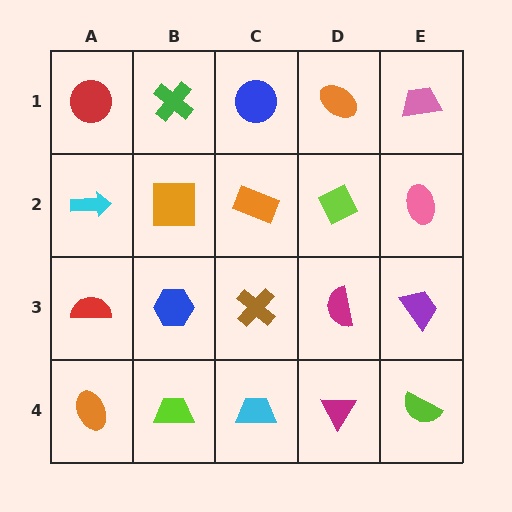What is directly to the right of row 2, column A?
An orange square.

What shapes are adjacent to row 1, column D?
A lime diamond (row 2, column D), a blue circle (row 1, column C), a pink trapezoid (row 1, column E).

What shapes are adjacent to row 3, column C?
An orange rectangle (row 2, column C), a cyan trapezoid (row 4, column C), a blue hexagon (row 3, column B), a magenta semicircle (row 3, column D).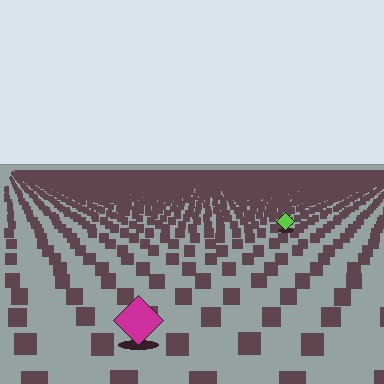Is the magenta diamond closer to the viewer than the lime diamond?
Yes. The magenta diamond is closer — you can tell from the texture gradient: the ground texture is coarser near it.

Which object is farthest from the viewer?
The lime diamond is farthest from the viewer. It appears smaller and the ground texture around it is denser.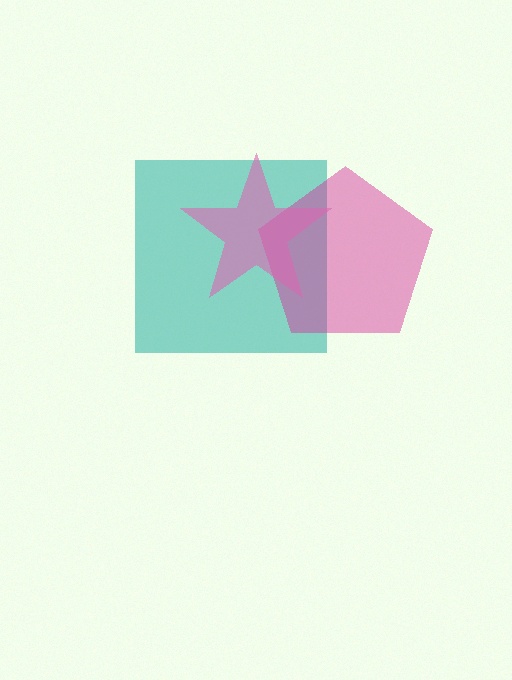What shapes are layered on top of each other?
The layered shapes are: a teal square, a magenta pentagon, a pink star.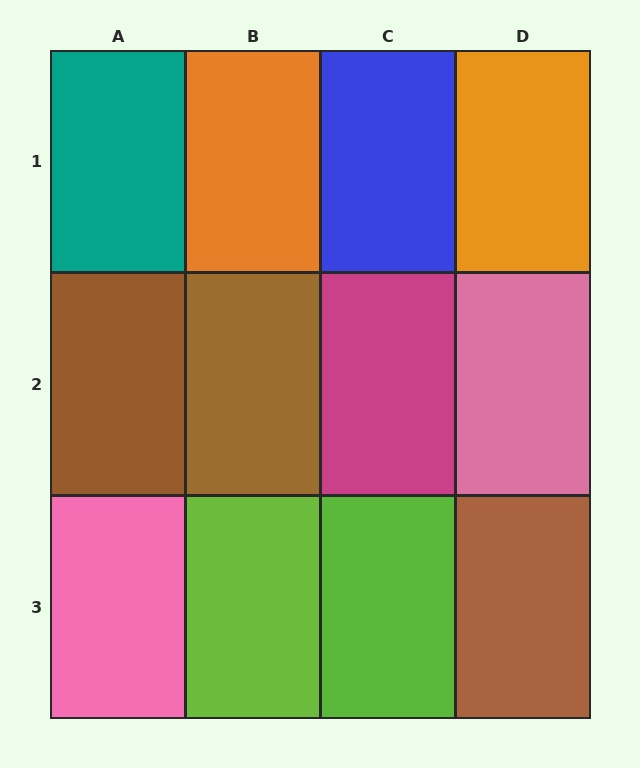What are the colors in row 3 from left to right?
Pink, lime, lime, brown.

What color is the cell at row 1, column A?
Teal.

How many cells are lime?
2 cells are lime.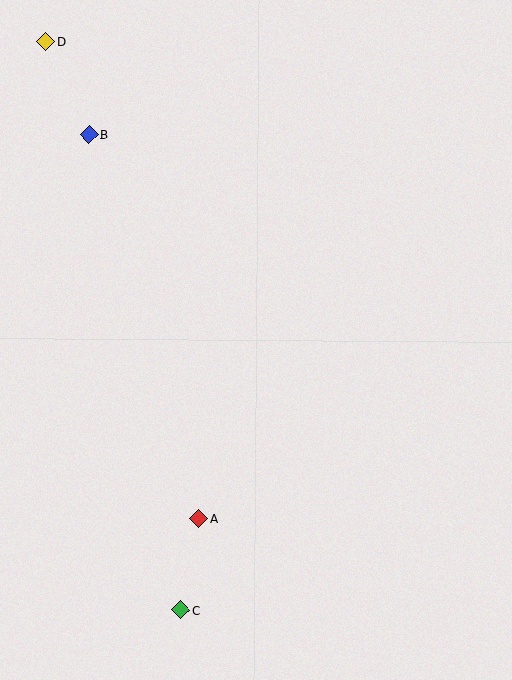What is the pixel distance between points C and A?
The distance between C and A is 94 pixels.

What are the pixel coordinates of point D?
Point D is at (46, 42).